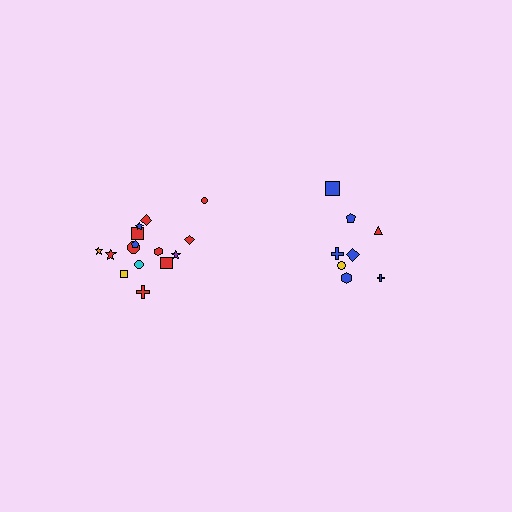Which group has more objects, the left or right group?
The left group.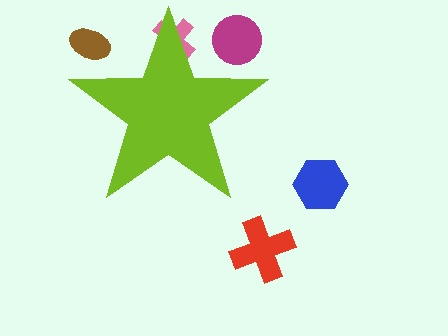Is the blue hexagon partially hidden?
No, the blue hexagon is fully visible.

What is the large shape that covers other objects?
A lime star.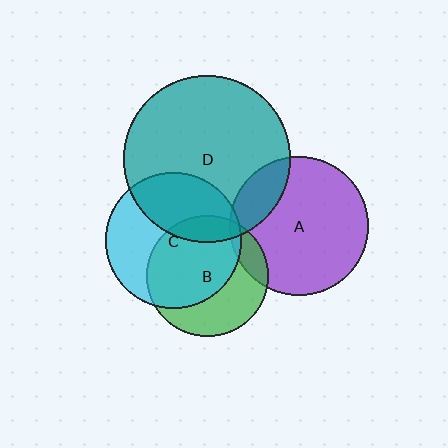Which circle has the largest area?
Circle D (teal).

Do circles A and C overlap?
Yes.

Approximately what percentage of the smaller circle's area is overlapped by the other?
Approximately 5%.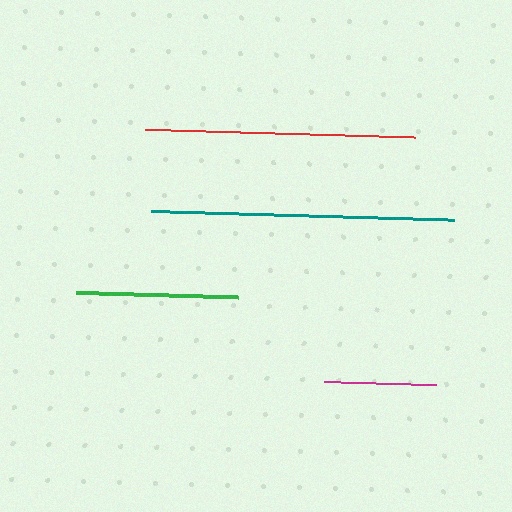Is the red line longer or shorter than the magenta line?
The red line is longer than the magenta line.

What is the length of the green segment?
The green segment is approximately 162 pixels long.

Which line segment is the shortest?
The magenta line is the shortest at approximately 113 pixels.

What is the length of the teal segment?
The teal segment is approximately 303 pixels long.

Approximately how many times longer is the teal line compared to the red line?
The teal line is approximately 1.1 times the length of the red line.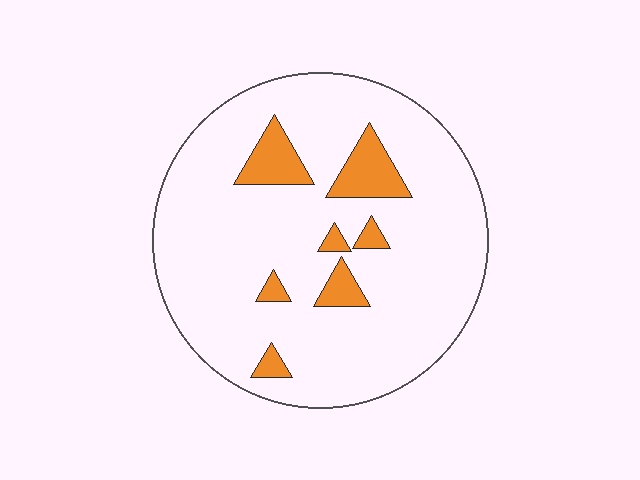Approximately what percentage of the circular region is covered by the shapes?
Approximately 10%.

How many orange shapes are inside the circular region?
7.